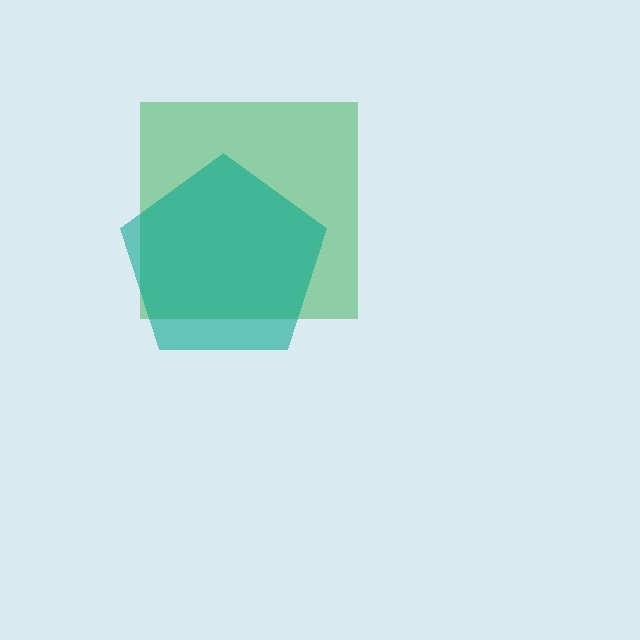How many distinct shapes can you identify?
There are 2 distinct shapes: a green square, a teal pentagon.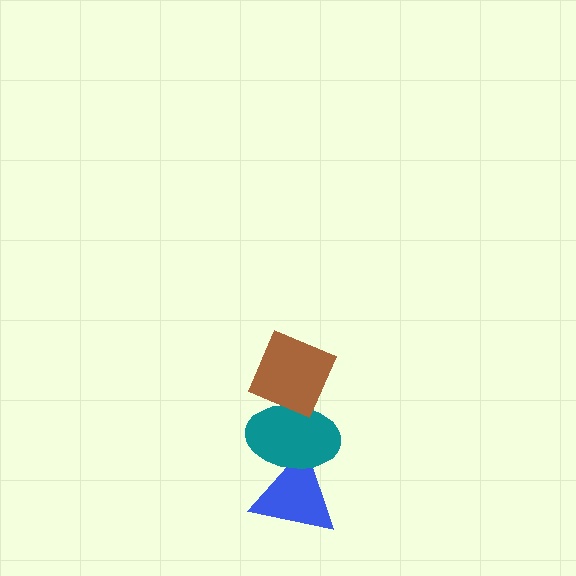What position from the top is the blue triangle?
The blue triangle is 3rd from the top.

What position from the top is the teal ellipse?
The teal ellipse is 2nd from the top.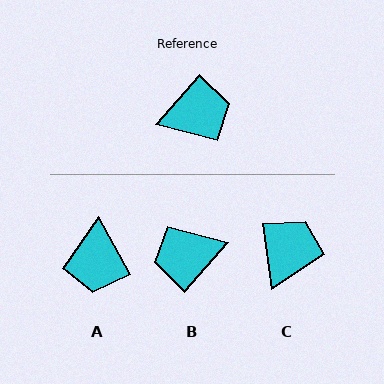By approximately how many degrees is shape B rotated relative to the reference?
Approximately 179 degrees counter-clockwise.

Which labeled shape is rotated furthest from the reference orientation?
B, about 179 degrees away.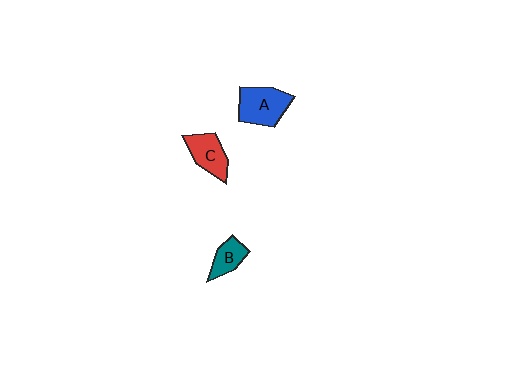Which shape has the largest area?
Shape A (blue).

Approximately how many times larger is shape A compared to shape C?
Approximately 1.3 times.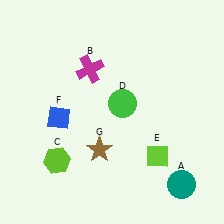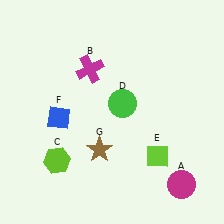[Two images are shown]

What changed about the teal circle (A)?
In Image 1, A is teal. In Image 2, it changed to magenta.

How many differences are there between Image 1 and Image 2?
There is 1 difference between the two images.